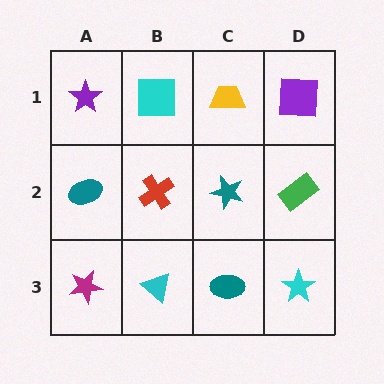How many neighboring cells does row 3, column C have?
3.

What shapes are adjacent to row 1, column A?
A teal ellipse (row 2, column A), a cyan square (row 1, column B).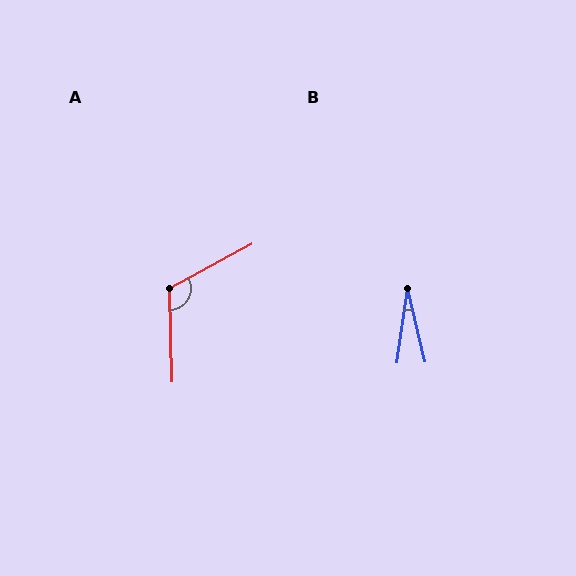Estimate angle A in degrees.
Approximately 117 degrees.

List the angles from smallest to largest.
B (21°), A (117°).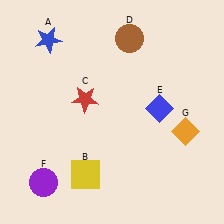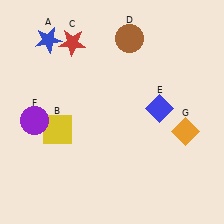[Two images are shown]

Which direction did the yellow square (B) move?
The yellow square (B) moved up.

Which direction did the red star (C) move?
The red star (C) moved up.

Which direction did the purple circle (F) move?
The purple circle (F) moved up.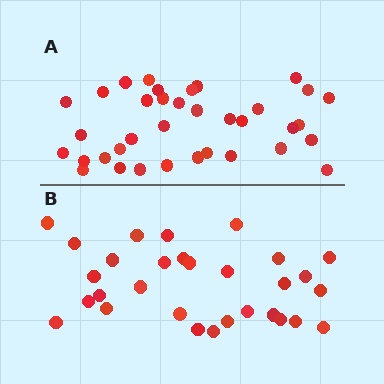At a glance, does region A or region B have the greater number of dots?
Region A (the top region) has more dots.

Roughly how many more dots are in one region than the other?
Region A has about 6 more dots than region B.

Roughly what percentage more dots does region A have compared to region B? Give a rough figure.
About 20% more.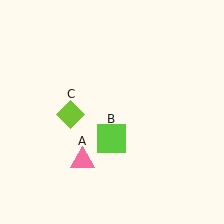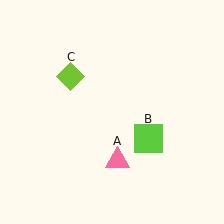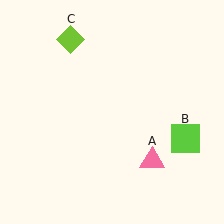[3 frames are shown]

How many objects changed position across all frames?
3 objects changed position: pink triangle (object A), lime square (object B), lime diamond (object C).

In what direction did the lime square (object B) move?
The lime square (object B) moved right.